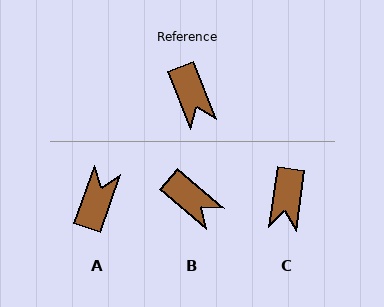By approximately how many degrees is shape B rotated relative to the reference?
Approximately 28 degrees counter-clockwise.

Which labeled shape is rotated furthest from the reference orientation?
A, about 139 degrees away.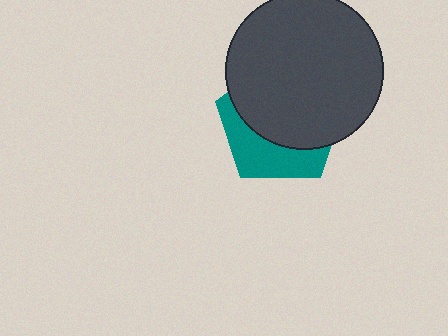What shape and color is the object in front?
The object in front is a dark gray circle.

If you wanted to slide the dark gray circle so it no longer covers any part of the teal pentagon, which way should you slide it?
Slide it up — that is the most direct way to separate the two shapes.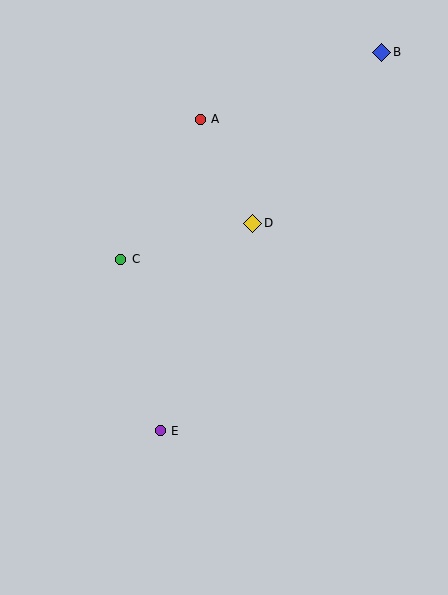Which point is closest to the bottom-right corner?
Point E is closest to the bottom-right corner.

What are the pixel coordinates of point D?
Point D is at (253, 223).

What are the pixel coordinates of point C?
Point C is at (121, 259).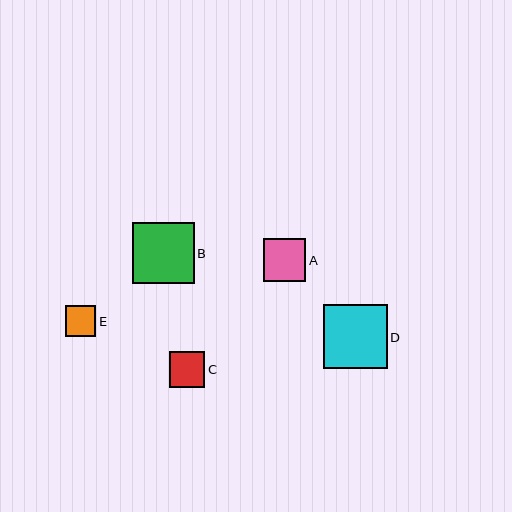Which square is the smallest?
Square E is the smallest with a size of approximately 30 pixels.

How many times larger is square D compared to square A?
Square D is approximately 1.5 times the size of square A.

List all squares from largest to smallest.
From largest to smallest: D, B, A, C, E.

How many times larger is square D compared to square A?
Square D is approximately 1.5 times the size of square A.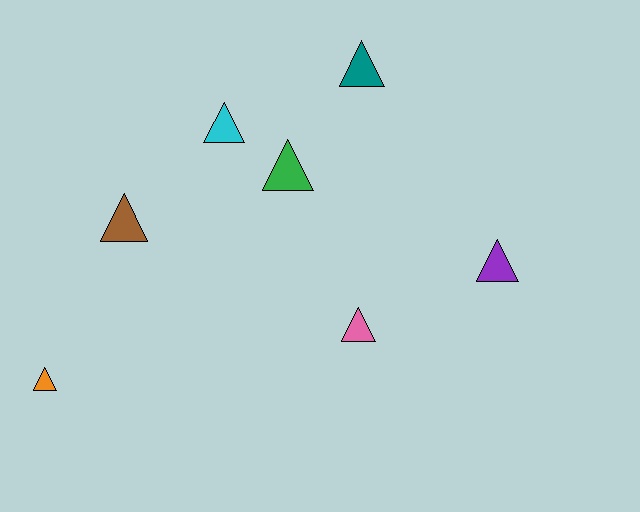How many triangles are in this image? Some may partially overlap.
There are 7 triangles.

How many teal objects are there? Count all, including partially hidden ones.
There is 1 teal object.